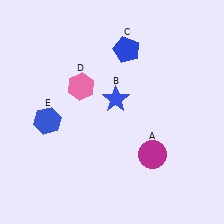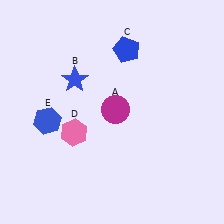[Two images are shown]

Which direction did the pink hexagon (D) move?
The pink hexagon (D) moved down.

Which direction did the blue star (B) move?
The blue star (B) moved left.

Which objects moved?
The objects that moved are: the magenta circle (A), the blue star (B), the pink hexagon (D).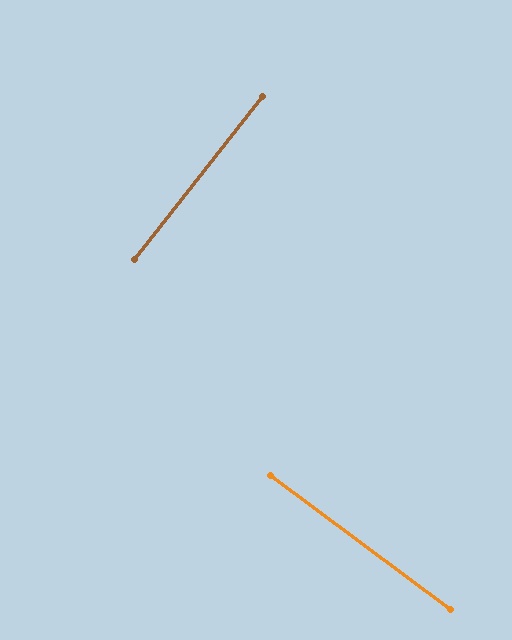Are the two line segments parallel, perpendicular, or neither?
Perpendicular — they meet at approximately 88°.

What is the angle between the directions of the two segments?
Approximately 88 degrees.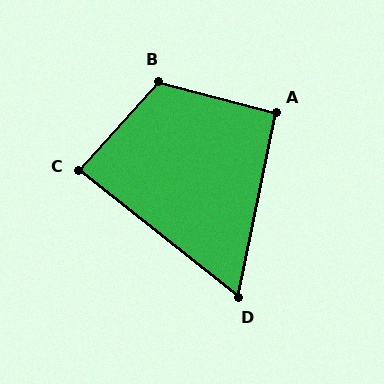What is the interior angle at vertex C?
Approximately 87 degrees (approximately right).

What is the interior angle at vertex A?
Approximately 93 degrees (approximately right).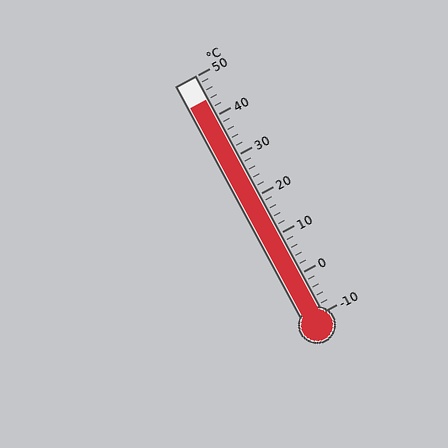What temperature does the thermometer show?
The thermometer shows approximately 44°C.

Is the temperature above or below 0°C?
The temperature is above 0°C.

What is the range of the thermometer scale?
The thermometer scale ranges from -10°C to 50°C.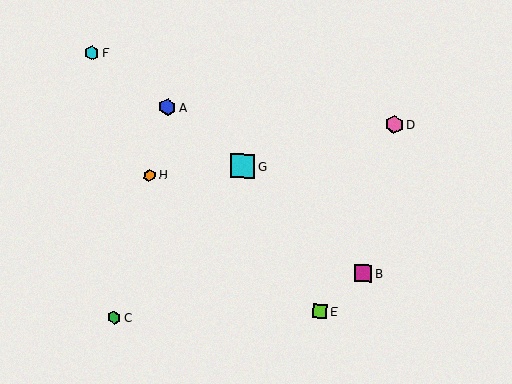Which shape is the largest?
The cyan square (labeled G) is the largest.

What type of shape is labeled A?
Shape A is a blue hexagon.